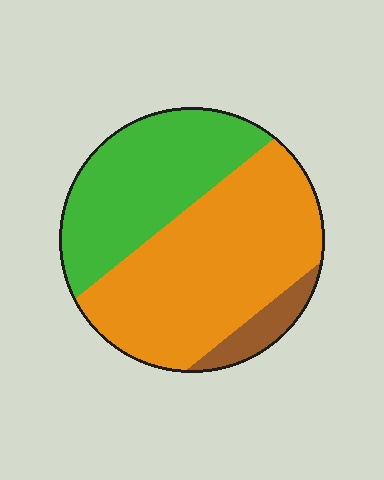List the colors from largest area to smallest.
From largest to smallest: orange, green, brown.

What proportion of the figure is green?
Green takes up about three eighths (3/8) of the figure.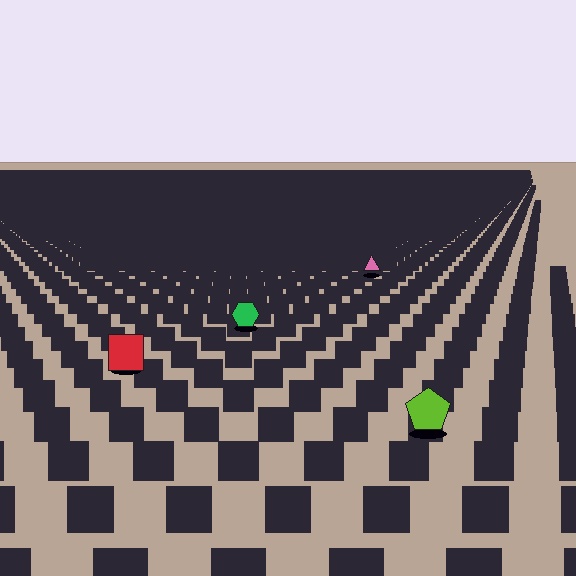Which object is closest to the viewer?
The lime pentagon is closest. The texture marks near it are larger and more spread out.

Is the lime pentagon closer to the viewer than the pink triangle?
Yes. The lime pentagon is closer — you can tell from the texture gradient: the ground texture is coarser near it.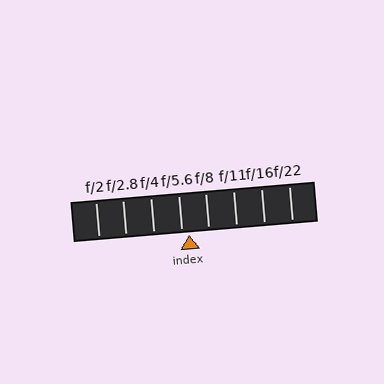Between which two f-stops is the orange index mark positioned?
The index mark is between f/5.6 and f/8.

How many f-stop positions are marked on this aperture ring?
There are 8 f-stop positions marked.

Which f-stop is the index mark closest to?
The index mark is closest to f/5.6.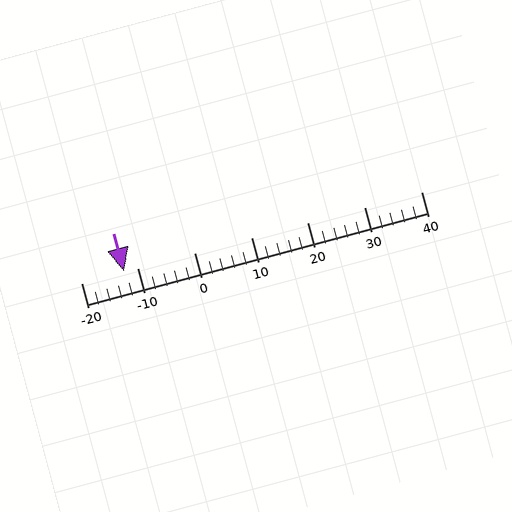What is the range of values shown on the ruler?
The ruler shows values from -20 to 40.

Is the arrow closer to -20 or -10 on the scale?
The arrow is closer to -10.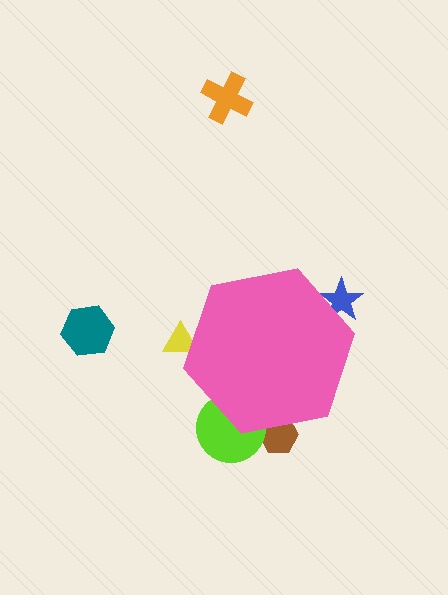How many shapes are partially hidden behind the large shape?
4 shapes are partially hidden.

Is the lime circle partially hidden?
Yes, the lime circle is partially hidden behind the pink hexagon.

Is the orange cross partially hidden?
No, the orange cross is fully visible.